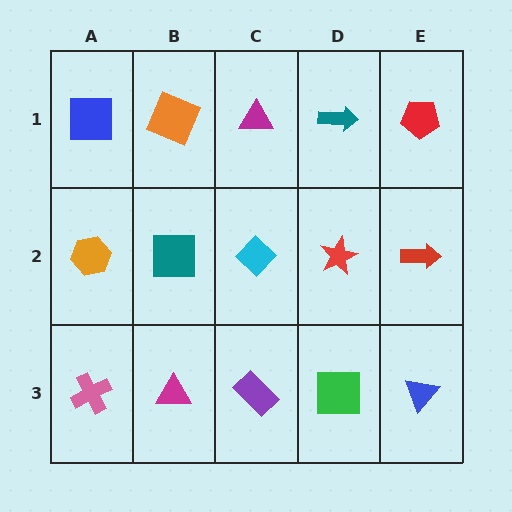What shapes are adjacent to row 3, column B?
A teal square (row 2, column B), a pink cross (row 3, column A), a purple rectangle (row 3, column C).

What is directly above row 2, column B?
An orange square.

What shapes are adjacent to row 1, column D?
A red star (row 2, column D), a magenta triangle (row 1, column C), a red pentagon (row 1, column E).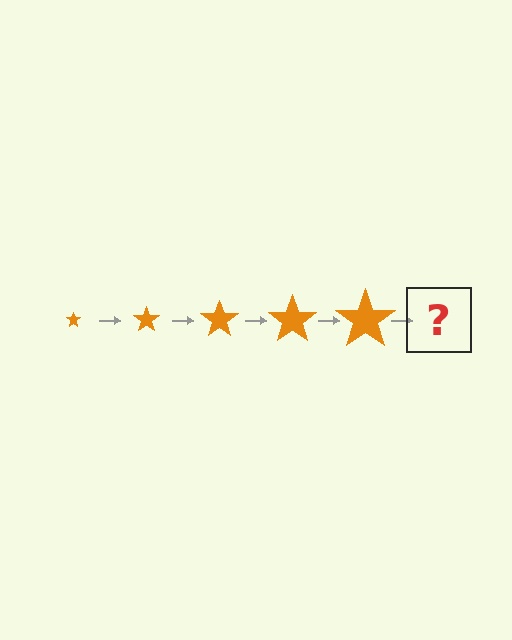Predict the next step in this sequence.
The next step is an orange star, larger than the previous one.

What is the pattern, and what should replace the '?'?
The pattern is that the star gets progressively larger each step. The '?' should be an orange star, larger than the previous one.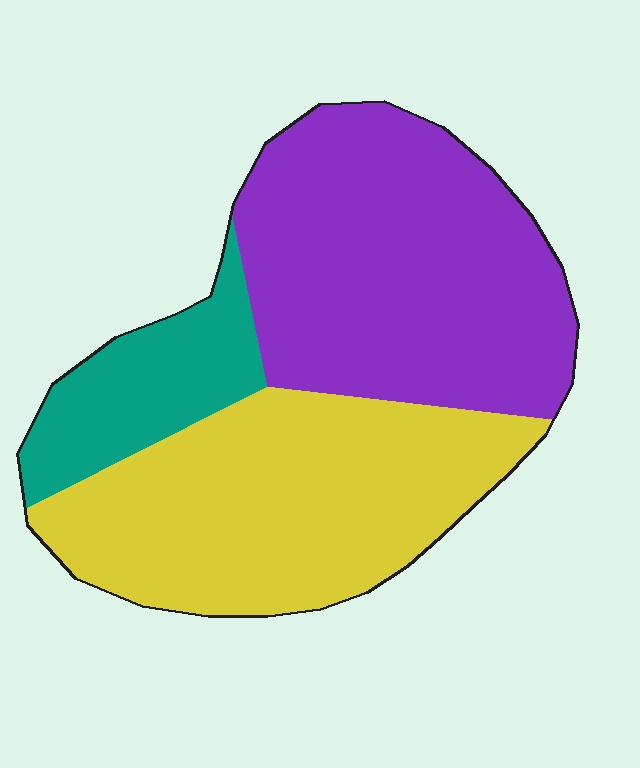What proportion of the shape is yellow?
Yellow takes up about two fifths (2/5) of the shape.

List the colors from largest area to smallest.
From largest to smallest: purple, yellow, teal.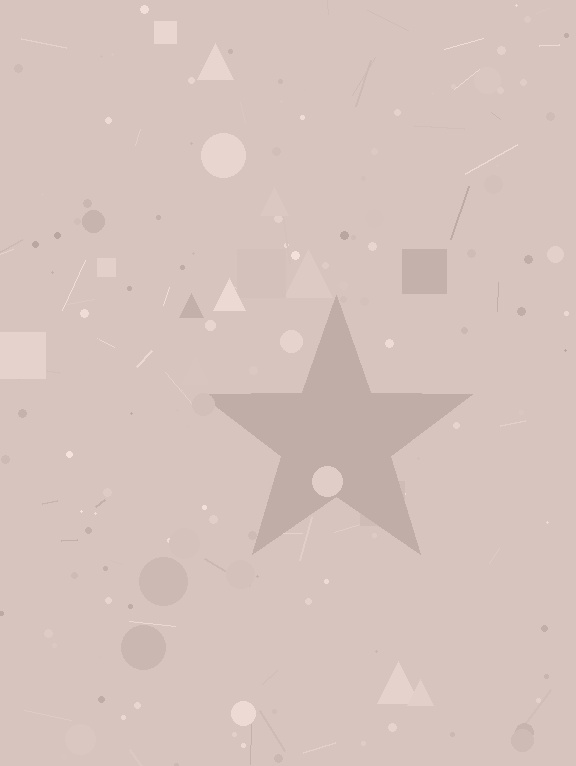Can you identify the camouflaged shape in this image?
The camouflaged shape is a star.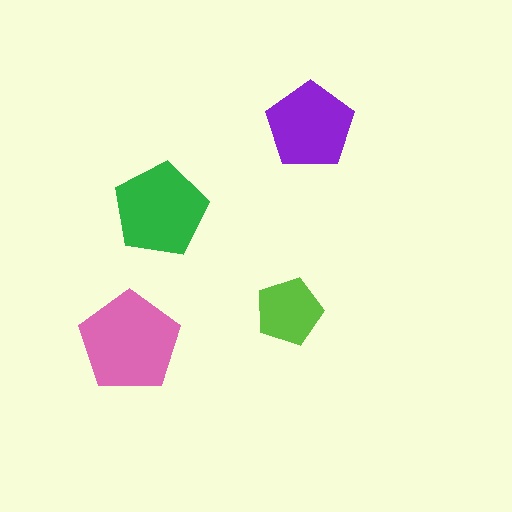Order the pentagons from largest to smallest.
the pink one, the green one, the purple one, the lime one.